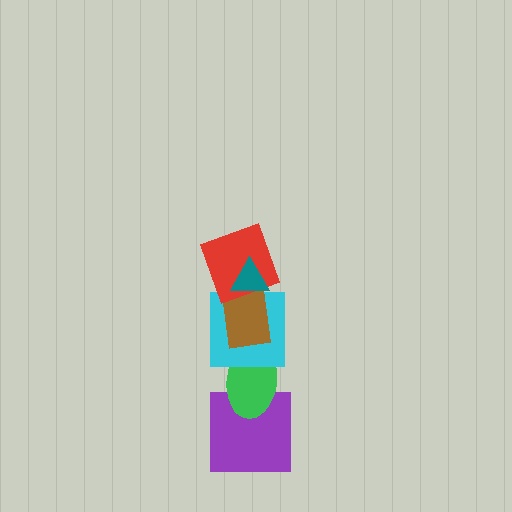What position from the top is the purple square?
The purple square is 6th from the top.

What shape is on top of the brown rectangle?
The red square is on top of the brown rectangle.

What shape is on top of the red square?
The teal triangle is on top of the red square.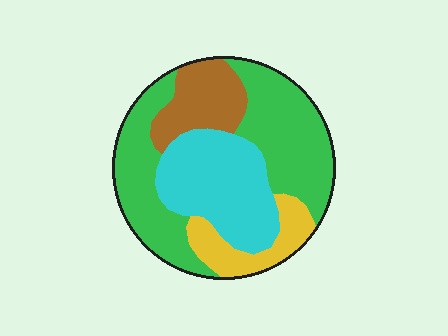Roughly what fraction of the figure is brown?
Brown covers 14% of the figure.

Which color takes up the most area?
Green, at roughly 45%.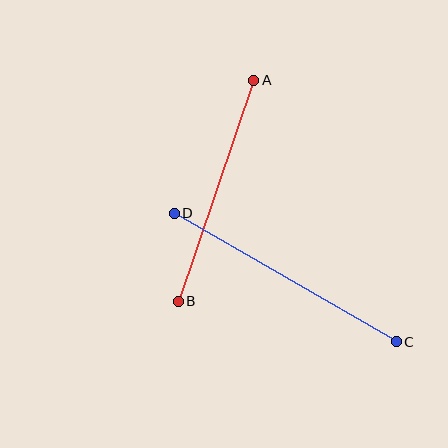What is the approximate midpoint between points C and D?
The midpoint is at approximately (285, 277) pixels.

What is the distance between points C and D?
The distance is approximately 256 pixels.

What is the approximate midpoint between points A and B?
The midpoint is at approximately (216, 191) pixels.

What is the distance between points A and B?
The distance is approximately 233 pixels.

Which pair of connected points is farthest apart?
Points C and D are farthest apart.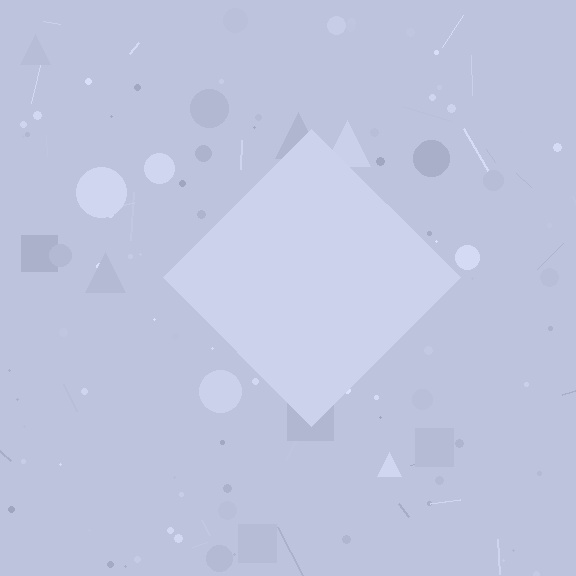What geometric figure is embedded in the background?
A diamond is embedded in the background.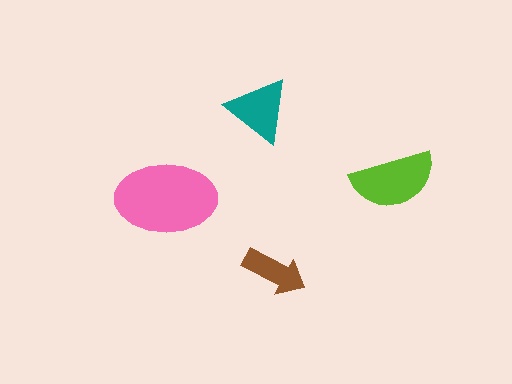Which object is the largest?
The pink ellipse.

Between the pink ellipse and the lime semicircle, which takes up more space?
The pink ellipse.